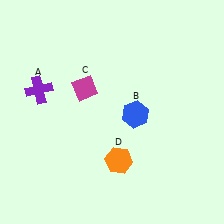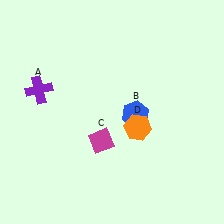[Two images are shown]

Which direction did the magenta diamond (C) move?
The magenta diamond (C) moved down.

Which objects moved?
The objects that moved are: the magenta diamond (C), the orange hexagon (D).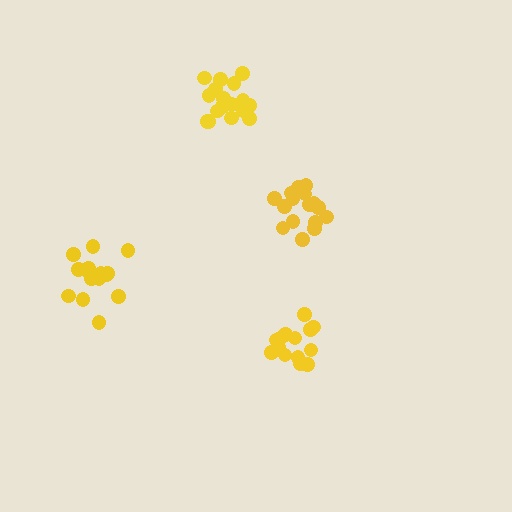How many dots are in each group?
Group 1: 14 dots, Group 2: 17 dots, Group 3: 16 dots, Group 4: 16 dots (63 total).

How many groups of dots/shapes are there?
There are 4 groups.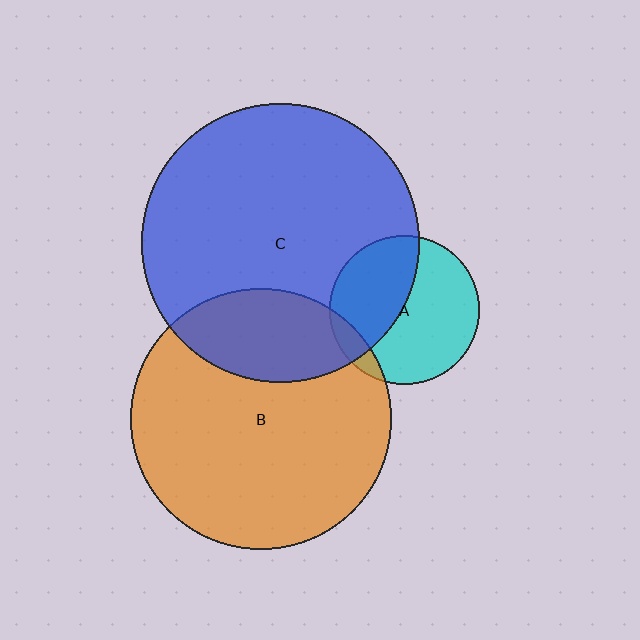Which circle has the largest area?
Circle C (blue).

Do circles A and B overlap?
Yes.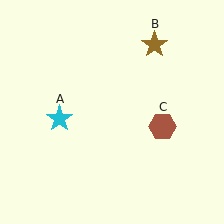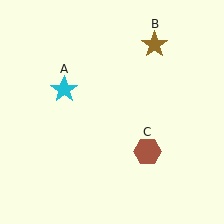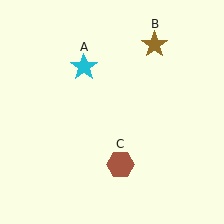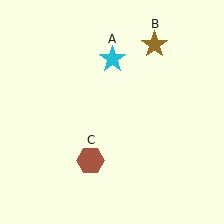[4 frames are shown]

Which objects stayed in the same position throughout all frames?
Brown star (object B) remained stationary.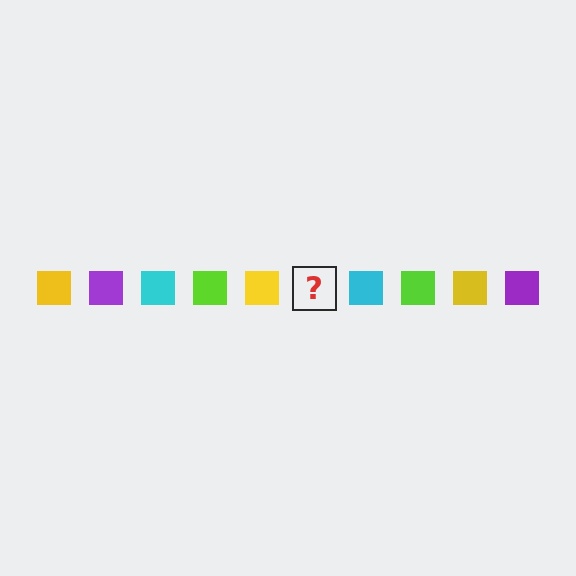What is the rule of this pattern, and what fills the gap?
The rule is that the pattern cycles through yellow, purple, cyan, lime squares. The gap should be filled with a purple square.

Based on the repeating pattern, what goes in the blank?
The blank should be a purple square.